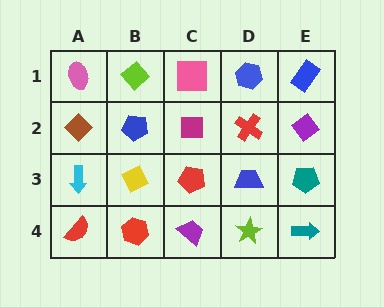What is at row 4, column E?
A teal arrow.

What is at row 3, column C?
A red pentagon.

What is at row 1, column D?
A blue hexagon.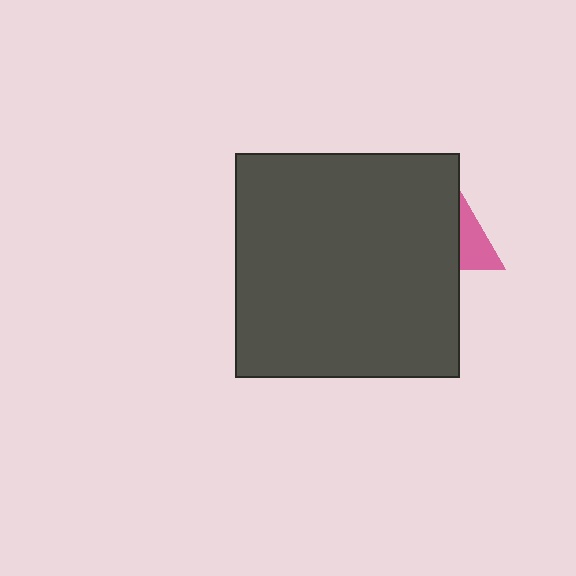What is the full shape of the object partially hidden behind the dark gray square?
The partially hidden object is a pink triangle.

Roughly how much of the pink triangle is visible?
A small part of it is visible (roughly 30%).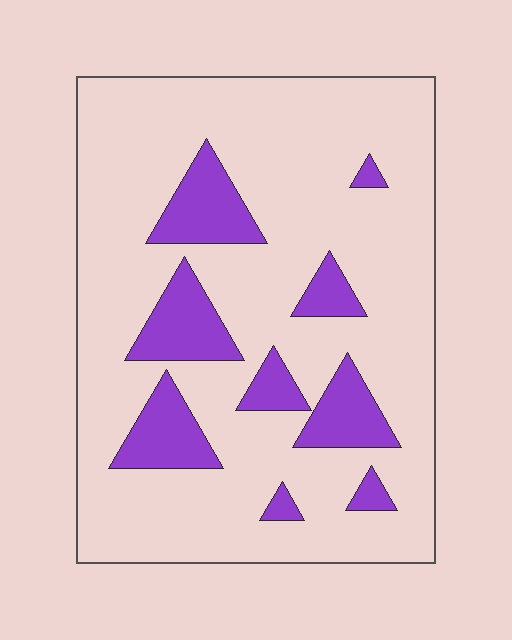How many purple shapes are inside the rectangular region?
9.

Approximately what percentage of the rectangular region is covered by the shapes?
Approximately 20%.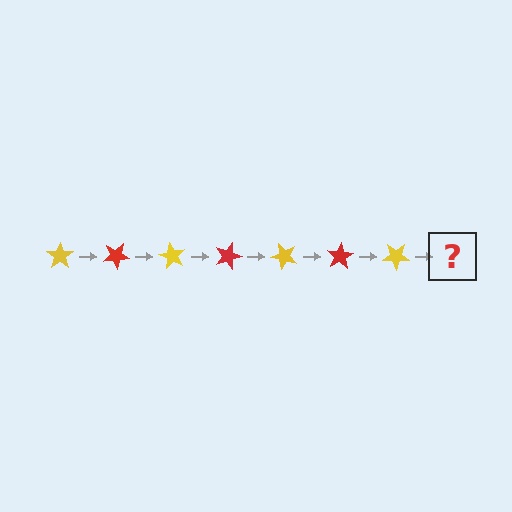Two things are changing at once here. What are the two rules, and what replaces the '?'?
The two rules are that it rotates 30 degrees each step and the color cycles through yellow and red. The '?' should be a red star, rotated 210 degrees from the start.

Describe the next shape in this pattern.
It should be a red star, rotated 210 degrees from the start.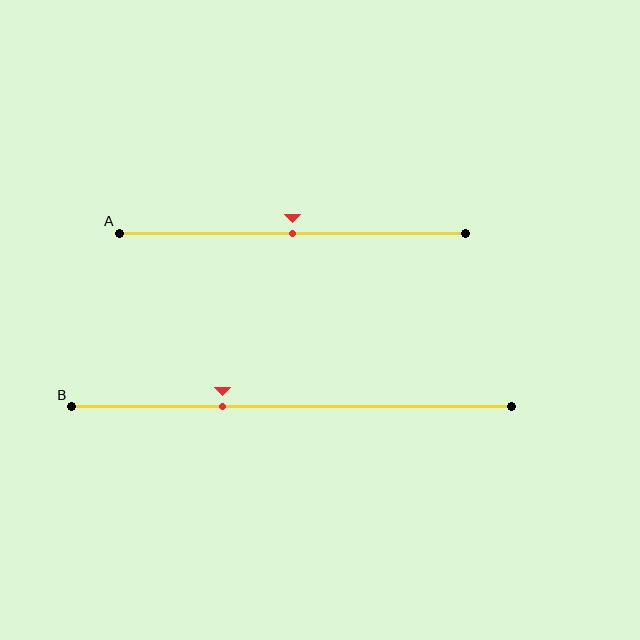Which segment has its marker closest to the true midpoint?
Segment A has its marker closest to the true midpoint.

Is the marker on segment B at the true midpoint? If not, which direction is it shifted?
No, the marker on segment B is shifted to the left by about 16% of the segment length.